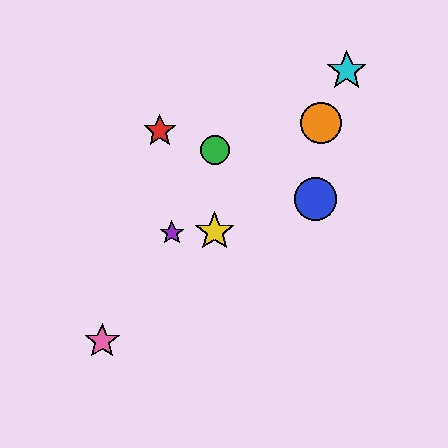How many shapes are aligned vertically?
2 shapes (the green circle, the yellow star) are aligned vertically.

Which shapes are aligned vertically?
The green circle, the yellow star are aligned vertically.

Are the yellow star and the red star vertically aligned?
No, the yellow star is at x≈215 and the red star is at x≈160.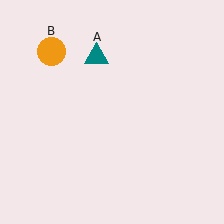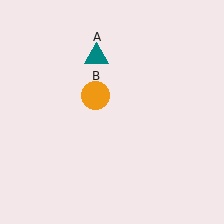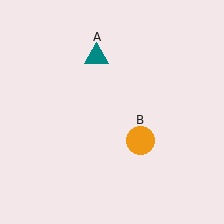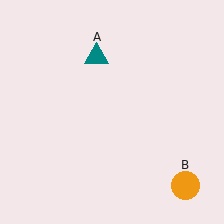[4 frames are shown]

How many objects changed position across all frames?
1 object changed position: orange circle (object B).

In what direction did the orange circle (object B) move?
The orange circle (object B) moved down and to the right.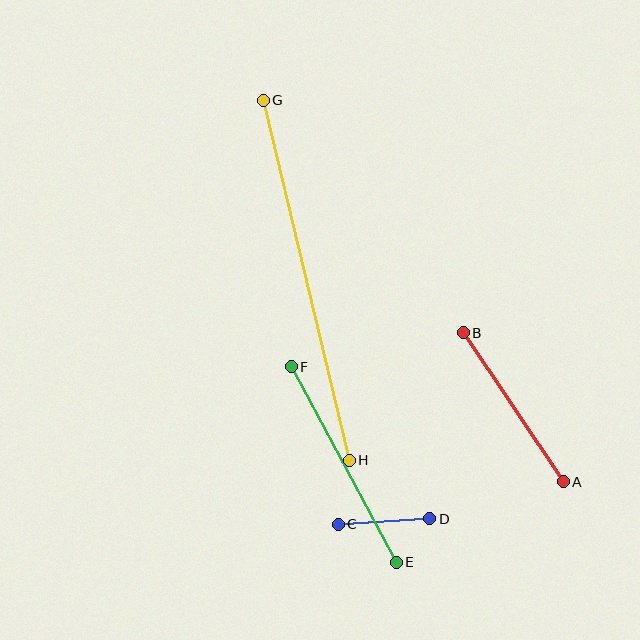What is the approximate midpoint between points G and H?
The midpoint is at approximately (306, 280) pixels.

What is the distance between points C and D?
The distance is approximately 92 pixels.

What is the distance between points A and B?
The distance is approximately 180 pixels.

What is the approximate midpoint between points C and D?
The midpoint is at approximately (384, 521) pixels.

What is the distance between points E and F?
The distance is approximately 222 pixels.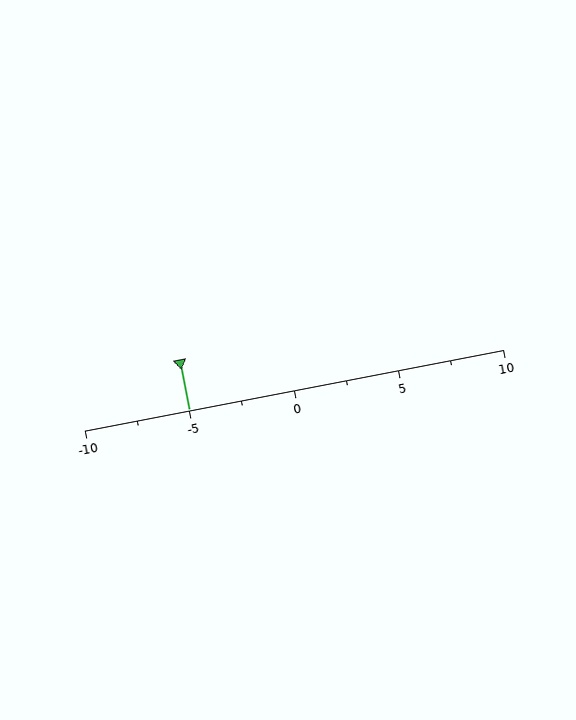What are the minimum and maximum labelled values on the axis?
The axis runs from -10 to 10.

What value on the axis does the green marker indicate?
The marker indicates approximately -5.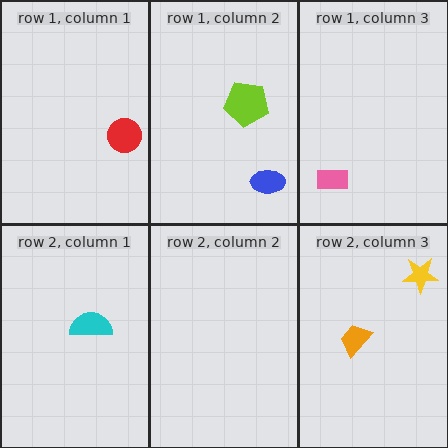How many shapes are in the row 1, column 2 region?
2.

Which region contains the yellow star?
The row 2, column 3 region.